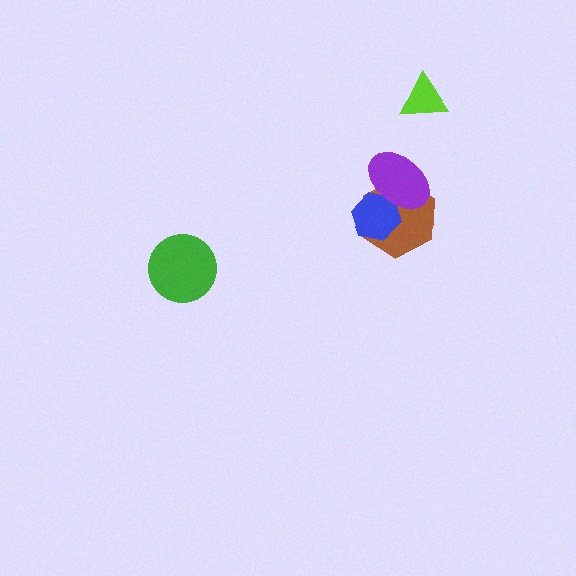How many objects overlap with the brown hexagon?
2 objects overlap with the brown hexagon.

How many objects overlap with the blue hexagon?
2 objects overlap with the blue hexagon.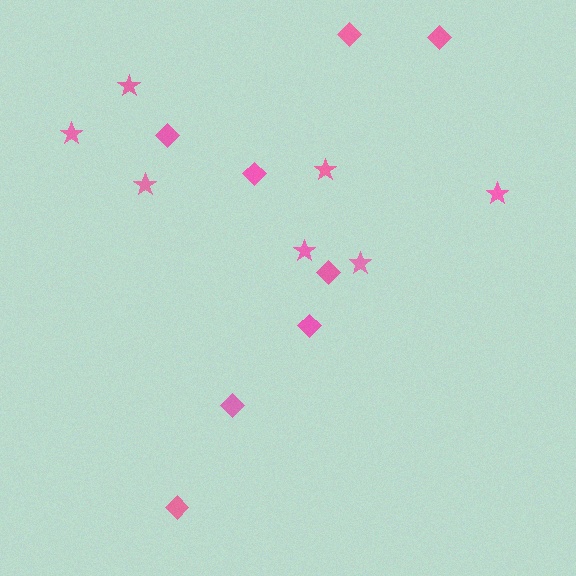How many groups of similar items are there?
There are 2 groups: one group of diamonds (8) and one group of stars (7).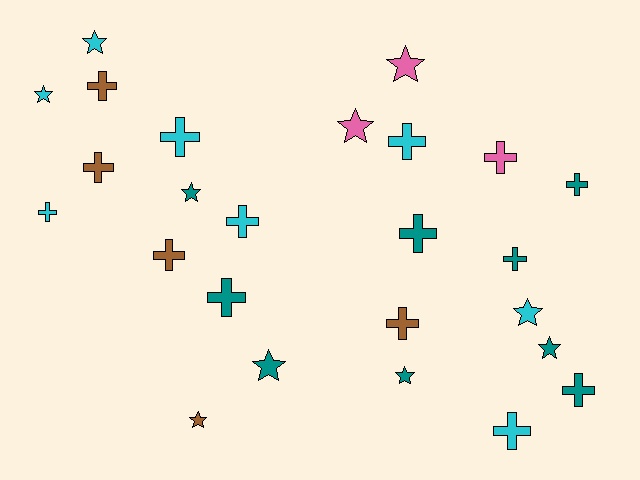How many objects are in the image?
There are 25 objects.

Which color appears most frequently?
Teal, with 9 objects.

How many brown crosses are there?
There are 4 brown crosses.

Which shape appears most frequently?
Cross, with 15 objects.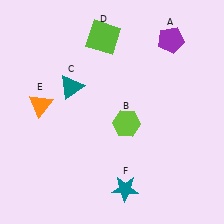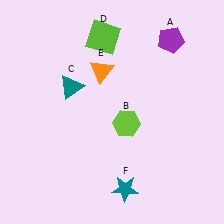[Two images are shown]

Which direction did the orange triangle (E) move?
The orange triangle (E) moved right.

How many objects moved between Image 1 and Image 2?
1 object moved between the two images.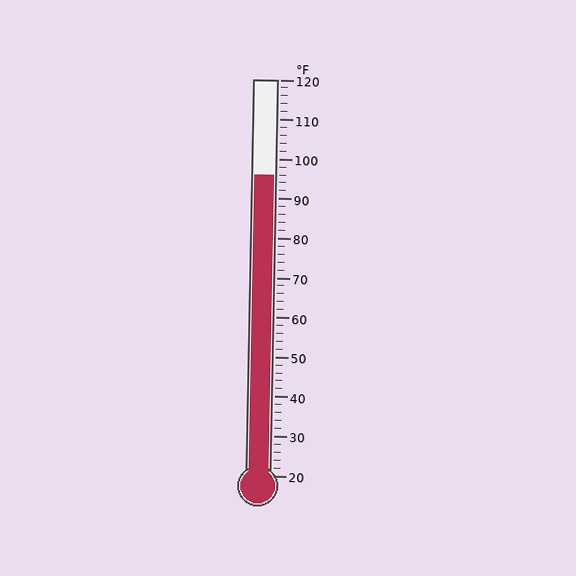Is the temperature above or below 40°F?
The temperature is above 40°F.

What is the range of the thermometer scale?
The thermometer scale ranges from 20°F to 120°F.